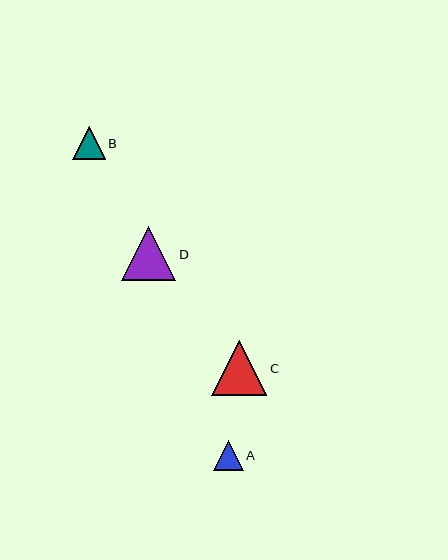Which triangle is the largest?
Triangle C is the largest with a size of approximately 56 pixels.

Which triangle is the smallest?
Triangle A is the smallest with a size of approximately 30 pixels.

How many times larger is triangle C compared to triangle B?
Triangle C is approximately 1.7 times the size of triangle B.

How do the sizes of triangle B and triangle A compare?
Triangle B and triangle A are approximately the same size.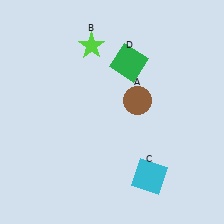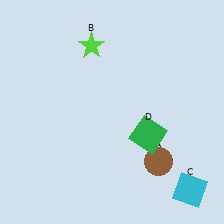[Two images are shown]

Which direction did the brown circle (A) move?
The brown circle (A) moved down.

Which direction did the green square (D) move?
The green square (D) moved down.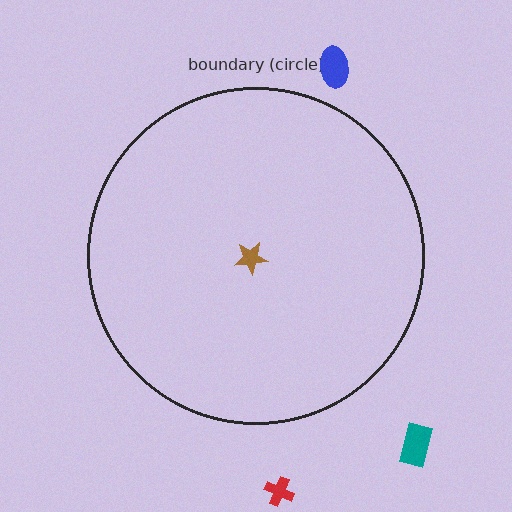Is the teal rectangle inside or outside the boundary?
Outside.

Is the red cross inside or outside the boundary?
Outside.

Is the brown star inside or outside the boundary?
Inside.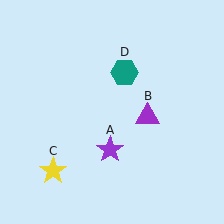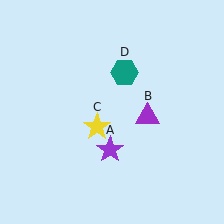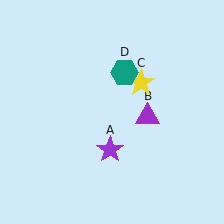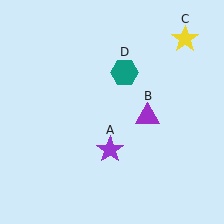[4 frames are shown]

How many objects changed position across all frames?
1 object changed position: yellow star (object C).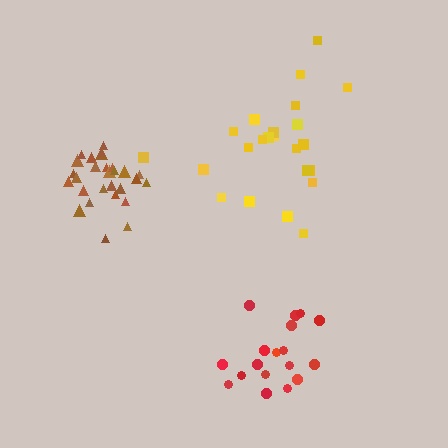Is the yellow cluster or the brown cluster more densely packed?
Brown.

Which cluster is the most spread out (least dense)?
Yellow.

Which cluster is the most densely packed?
Brown.